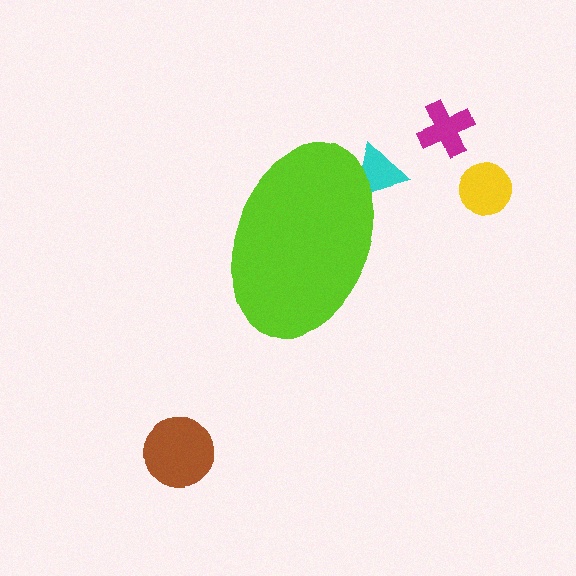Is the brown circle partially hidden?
No, the brown circle is fully visible.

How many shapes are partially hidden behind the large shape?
1 shape is partially hidden.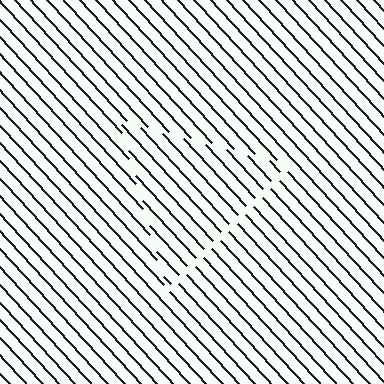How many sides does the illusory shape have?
3 sides — the line-ends trace a triangle.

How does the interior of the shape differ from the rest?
The interior of the shape contains the same grating, shifted by half a period — the contour is defined by the phase discontinuity where line-ends from the inner and outer gratings abut.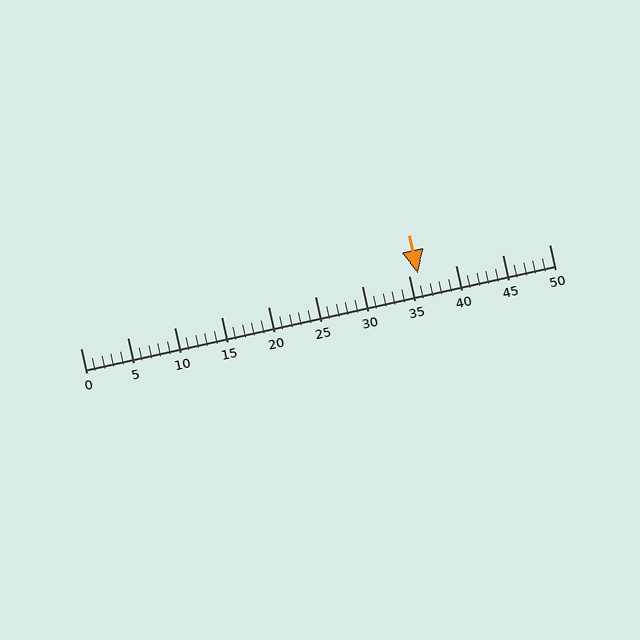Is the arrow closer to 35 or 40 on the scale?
The arrow is closer to 35.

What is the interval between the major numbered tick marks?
The major tick marks are spaced 5 units apart.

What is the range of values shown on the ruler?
The ruler shows values from 0 to 50.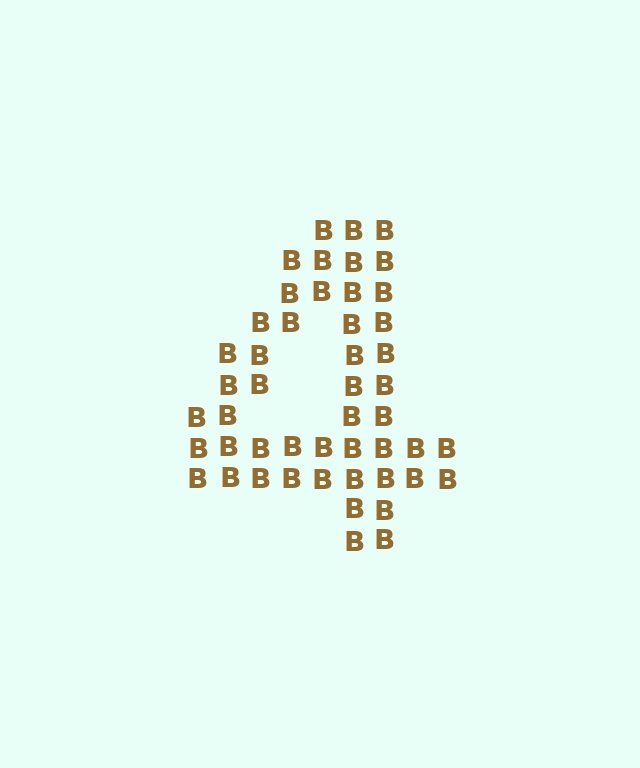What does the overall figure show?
The overall figure shows the digit 4.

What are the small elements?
The small elements are letter B's.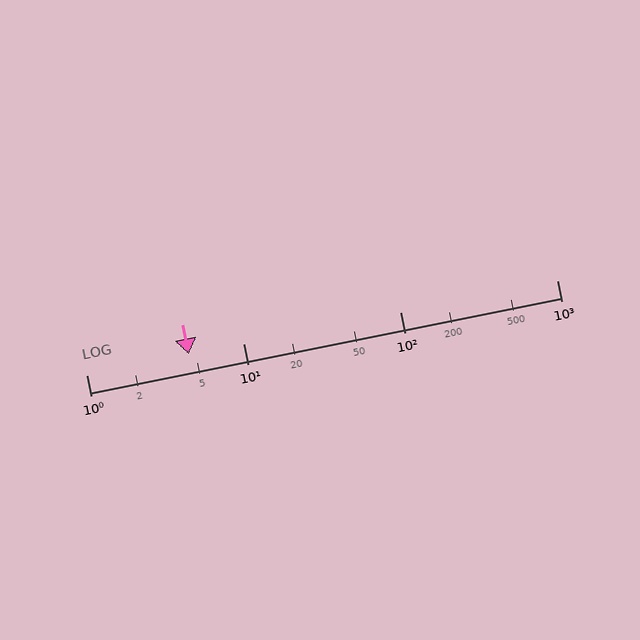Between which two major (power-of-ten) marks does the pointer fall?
The pointer is between 1 and 10.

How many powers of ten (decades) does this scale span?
The scale spans 3 decades, from 1 to 1000.